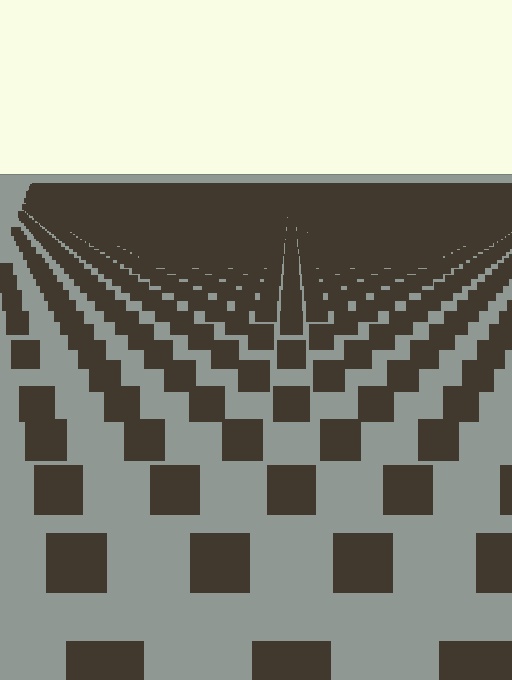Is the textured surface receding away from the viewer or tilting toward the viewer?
The surface is receding away from the viewer. Texture elements get smaller and denser toward the top.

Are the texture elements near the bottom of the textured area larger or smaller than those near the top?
Larger. Near the bottom, elements are closer to the viewer and appear at a bigger on-screen size.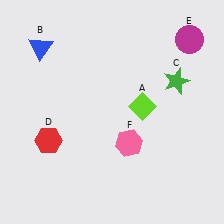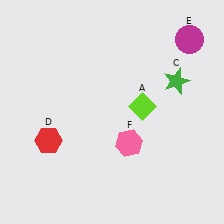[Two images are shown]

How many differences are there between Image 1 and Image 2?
There is 1 difference between the two images.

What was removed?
The blue triangle (B) was removed in Image 2.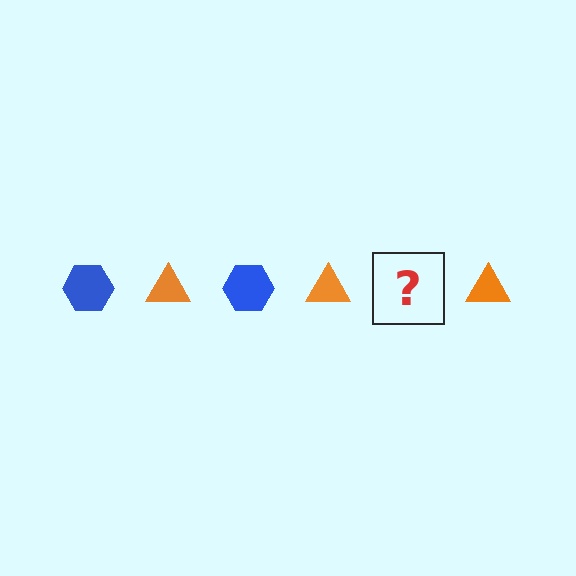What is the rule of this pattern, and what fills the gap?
The rule is that the pattern alternates between blue hexagon and orange triangle. The gap should be filled with a blue hexagon.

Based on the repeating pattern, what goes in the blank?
The blank should be a blue hexagon.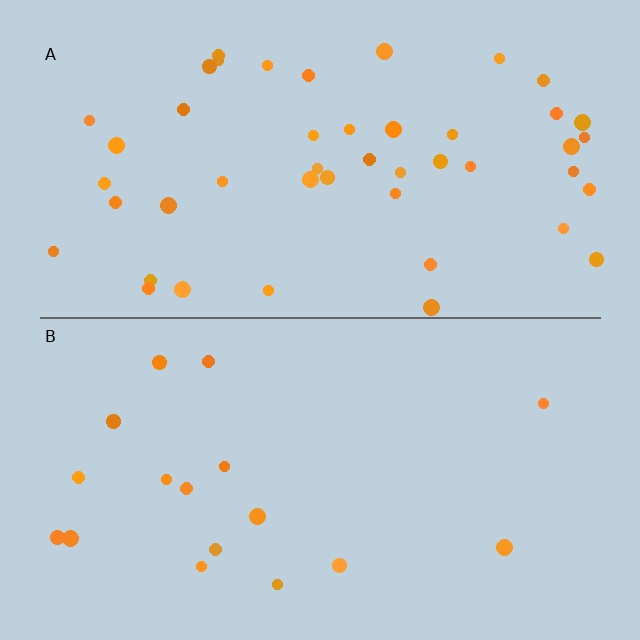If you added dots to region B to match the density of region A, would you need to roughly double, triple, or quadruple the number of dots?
Approximately triple.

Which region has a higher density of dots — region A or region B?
A (the top).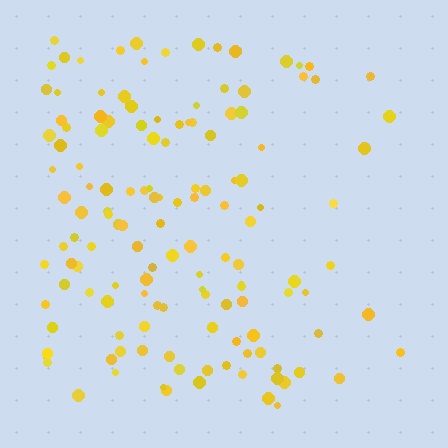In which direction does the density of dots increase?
From right to left, with the left side densest.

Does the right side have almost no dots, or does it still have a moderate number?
Still a moderate number, just noticeably fewer than the left.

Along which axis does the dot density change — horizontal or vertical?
Horizontal.